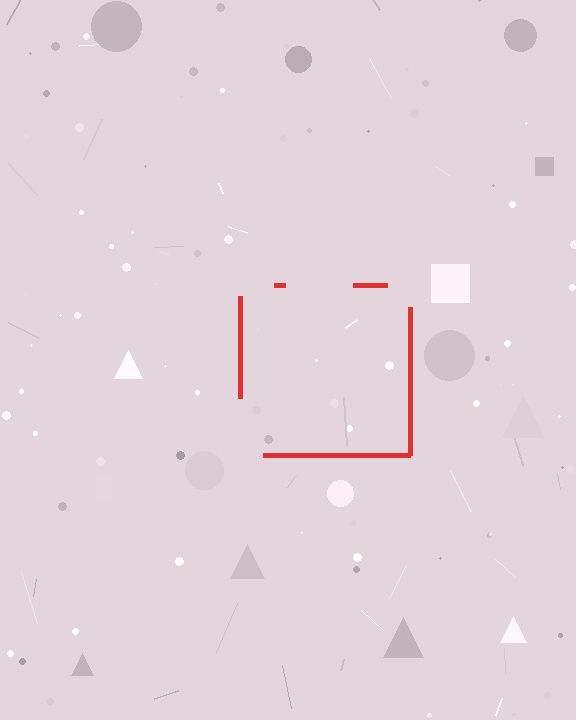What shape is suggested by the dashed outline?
The dashed outline suggests a square.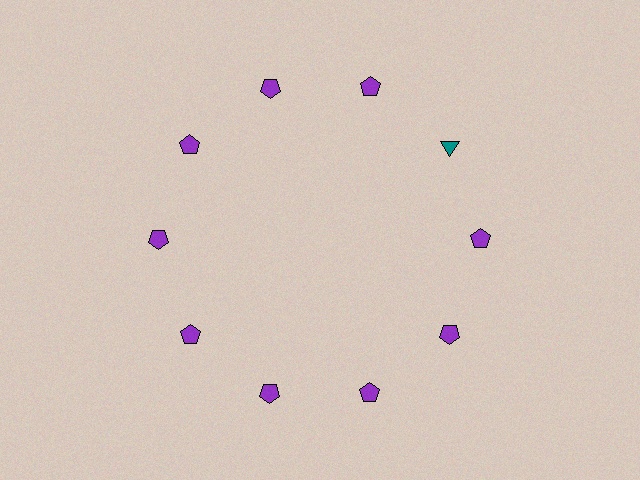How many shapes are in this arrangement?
There are 10 shapes arranged in a ring pattern.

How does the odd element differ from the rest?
It differs in both color (teal instead of purple) and shape (triangle instead of pentagon).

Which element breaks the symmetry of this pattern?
The teal triangle at roughly the 2 o'clock position breaks the symmetry. All other shapes are purple pentagons.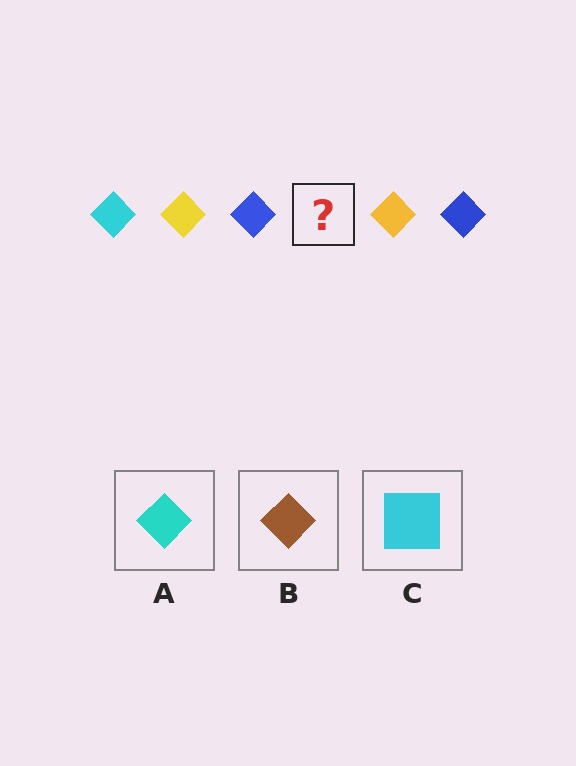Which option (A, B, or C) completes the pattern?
A.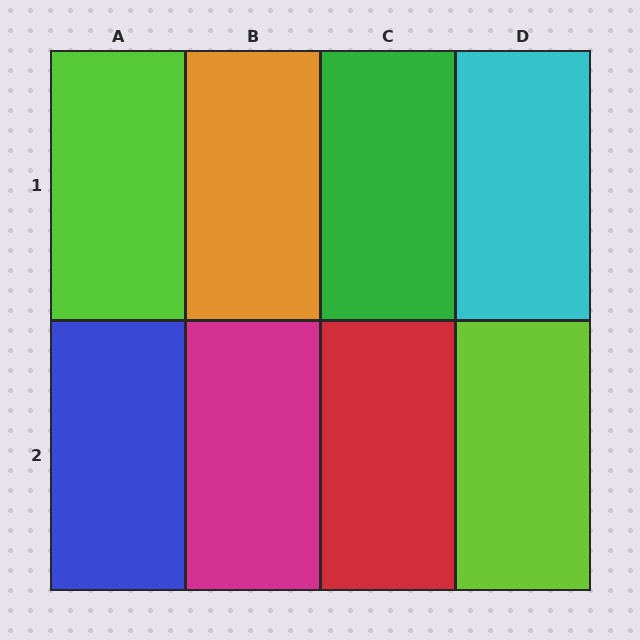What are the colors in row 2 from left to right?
Blue, magenta, red, lime.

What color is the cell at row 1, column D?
Cyan.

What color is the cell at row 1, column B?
Orange.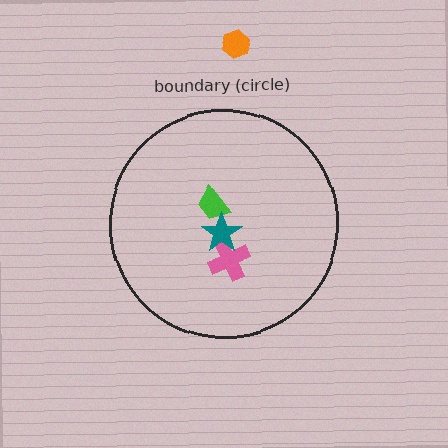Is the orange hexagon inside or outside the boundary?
Outside.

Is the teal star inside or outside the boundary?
Inside.